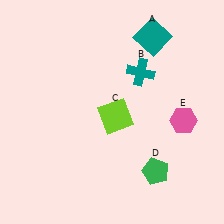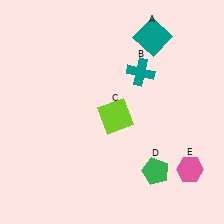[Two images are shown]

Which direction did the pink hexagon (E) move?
The pink hexagon (E) moved down.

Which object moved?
The pink hexagon (E) moved down.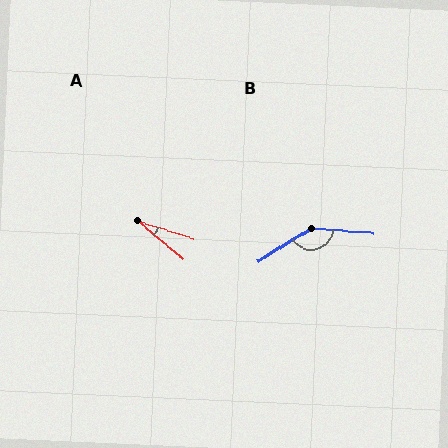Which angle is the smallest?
A, at approximately 23 degrees.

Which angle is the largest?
B, at approximately 143 degrees.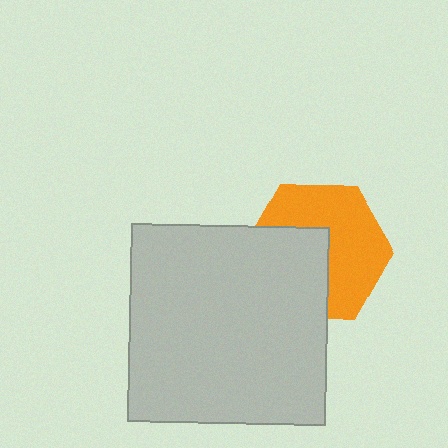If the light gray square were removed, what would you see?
You would see the complete orange hexagon.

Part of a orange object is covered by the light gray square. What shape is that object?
It is a hexagon.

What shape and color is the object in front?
The object in front is a light gray square.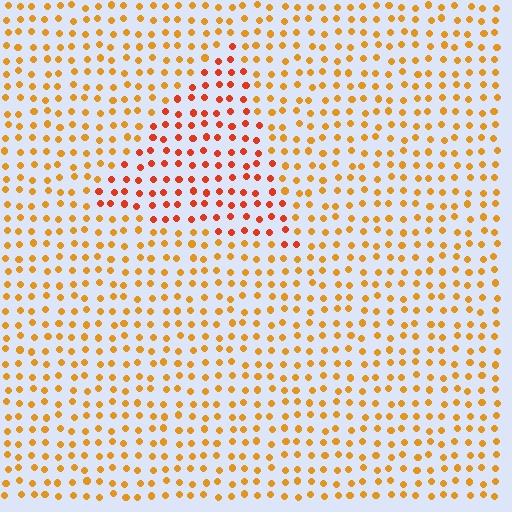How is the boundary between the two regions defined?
The boundary is defined purely by a slight shift in hue (about 29 degrees). Spacing, size, and orientation are identical on both sides.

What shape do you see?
I see a triangle.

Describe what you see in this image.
The image is filled with small orange elements in a uniform arrangement. A triangle-shaped region is visible where the elements are tinted to a slightly different hue, forming a subtle color boundary.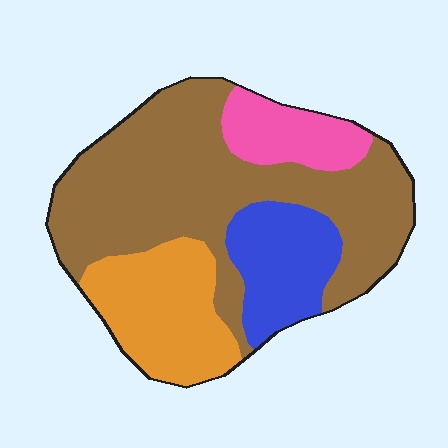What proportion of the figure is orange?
Orange covers about 20% of the figure.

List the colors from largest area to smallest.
From largest to smallest: brown, orange, blue, pink.